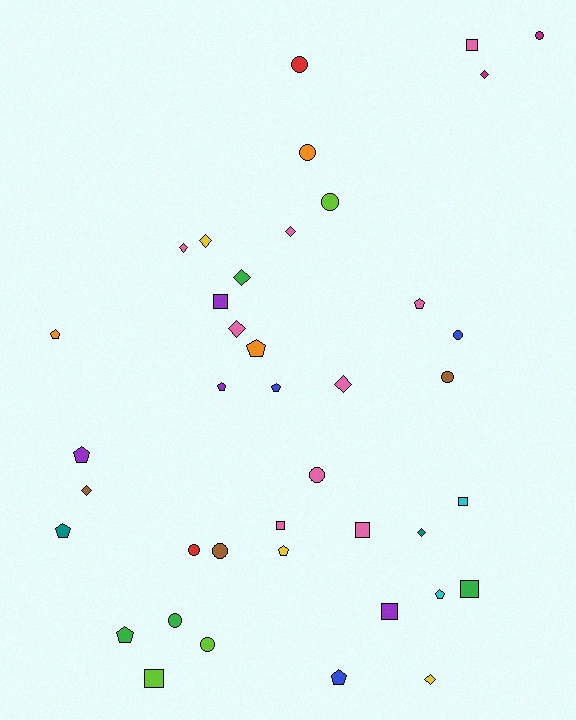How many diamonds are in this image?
There are 10 diamonds.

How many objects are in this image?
There are 40 objects.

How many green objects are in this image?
There are 4 green objects.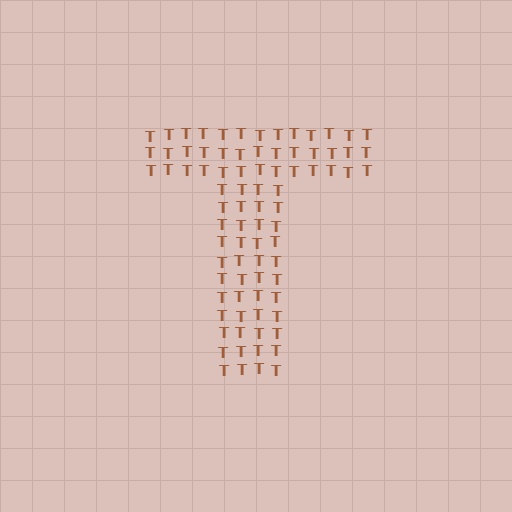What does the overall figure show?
The overall figure shows the letter T.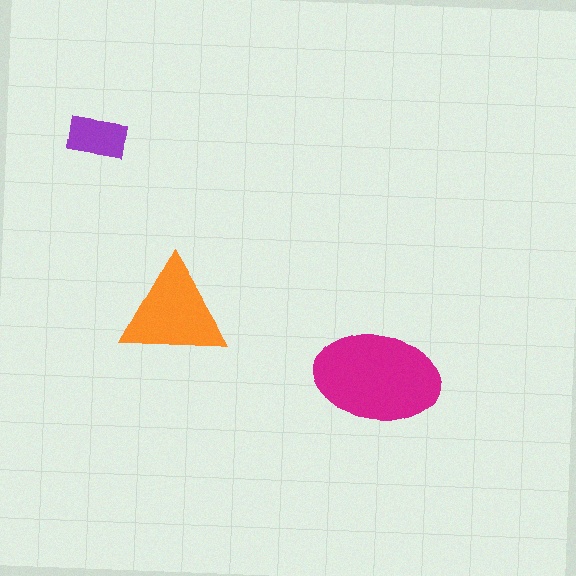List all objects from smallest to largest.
The purple rectangle, the orange triangle, the magenta ellipse.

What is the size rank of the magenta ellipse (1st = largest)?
1st.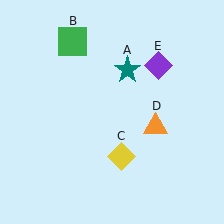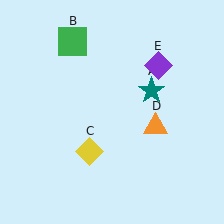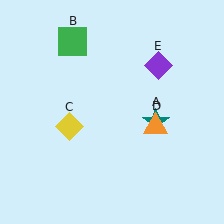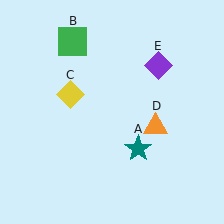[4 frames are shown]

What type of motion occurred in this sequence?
The teal star (object A), yellow diamond (object C) rotated clockwise around the center of the scene.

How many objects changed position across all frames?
2 objects changed position: teal star (object A), yellow diamond (object C).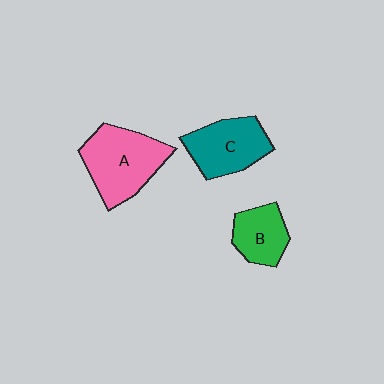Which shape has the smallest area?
Shape B (green).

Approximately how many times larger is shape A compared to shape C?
Approximately 1.2 times.